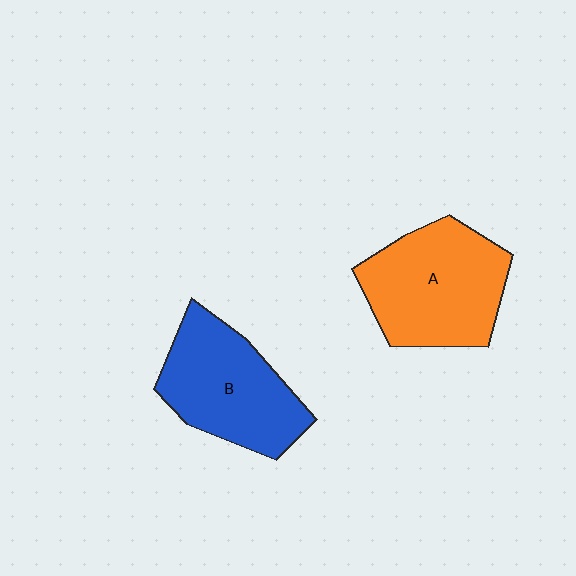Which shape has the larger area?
Shape A (orange).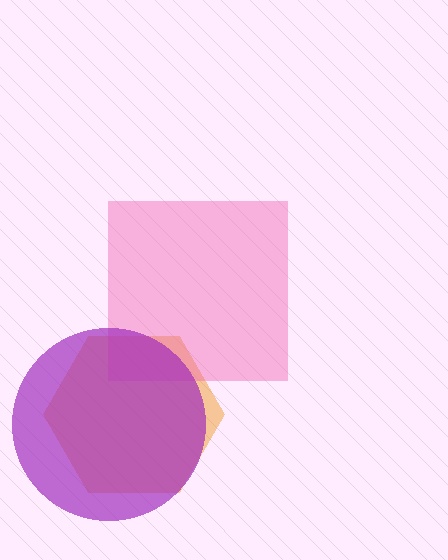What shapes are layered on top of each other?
The layered shapes are: an orange hexagon, a pink square, a purple circle.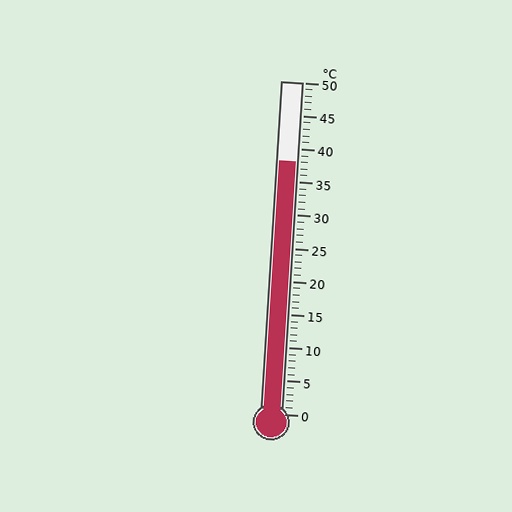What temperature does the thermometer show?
The thermometer shows approximately 38°C.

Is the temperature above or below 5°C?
The temperature is above 5°C.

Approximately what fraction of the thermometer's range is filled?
The thermometer is filled to approximately 75% of its range.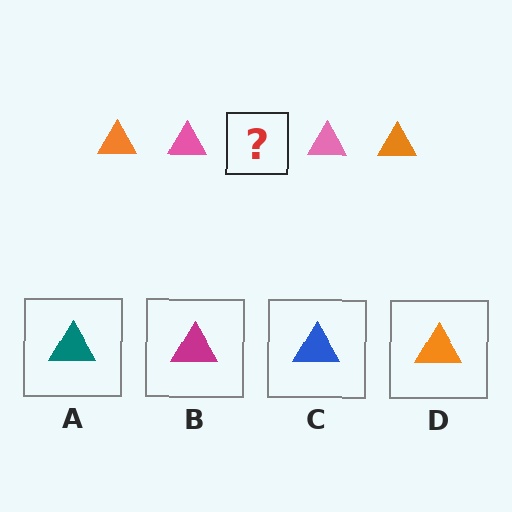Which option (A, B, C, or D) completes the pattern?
D.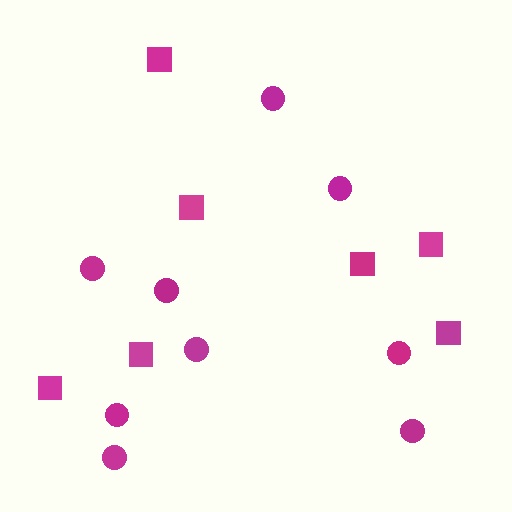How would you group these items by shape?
There are 2 groups: one group of squares (7) and one group of circles (9).